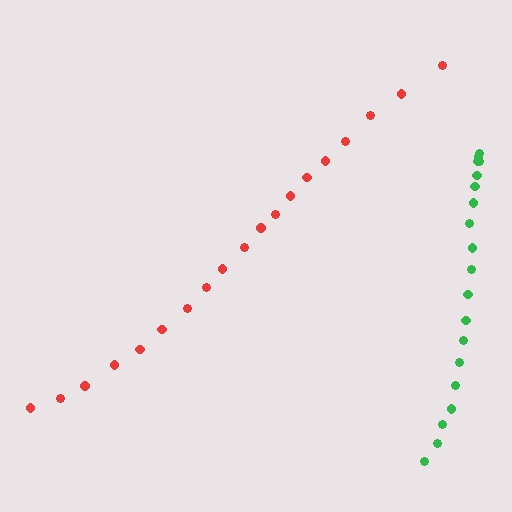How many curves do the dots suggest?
There are 2 distinct paths.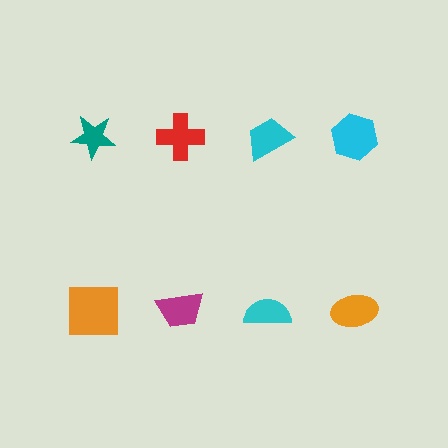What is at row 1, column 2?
A red cross.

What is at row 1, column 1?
A teal star.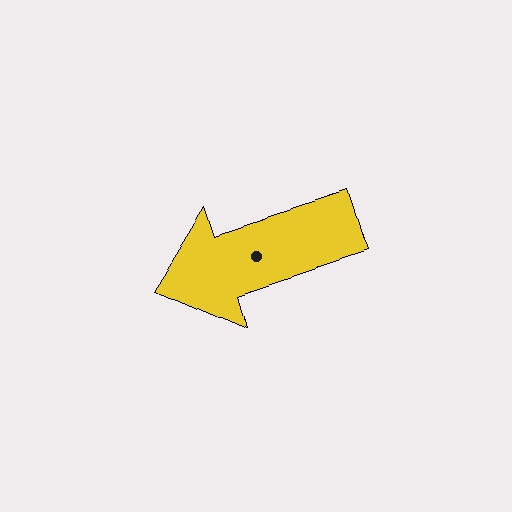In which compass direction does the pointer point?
West.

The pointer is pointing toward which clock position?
Roughly 8 o'clock.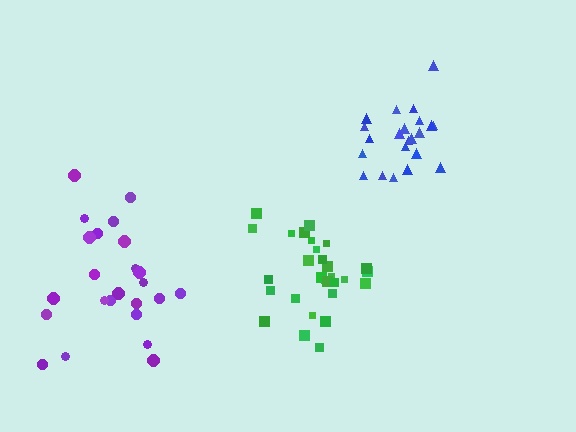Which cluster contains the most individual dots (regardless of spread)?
Green (29).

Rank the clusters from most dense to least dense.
green, blue, purple.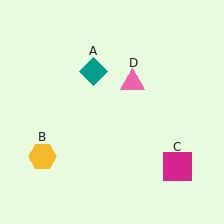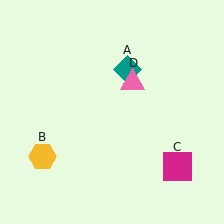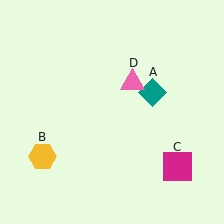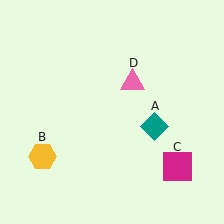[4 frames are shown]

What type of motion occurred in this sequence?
The teal diamond (object A) rotated clockwise around the center of the scene.